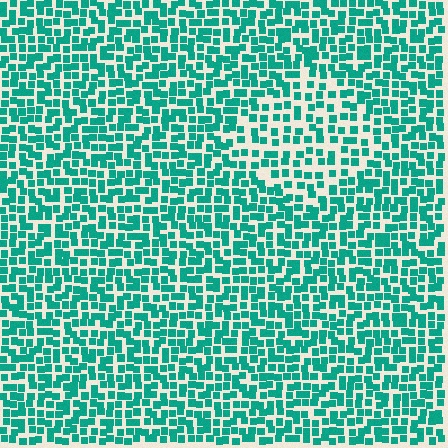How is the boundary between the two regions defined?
The boundary is defined by a change in element density (approximately 1.6x ratio). All elements are the same color, size, and shape.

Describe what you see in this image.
The image contains small teal elements arranged at two different densities. A diamond-shaped region is visible where the elements are less densely packed than the surrounding area.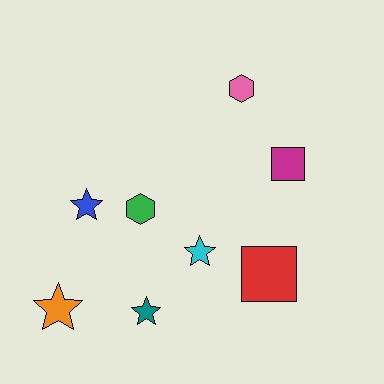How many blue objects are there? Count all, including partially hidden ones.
There is 1 blue object.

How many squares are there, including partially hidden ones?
There are 2 squares.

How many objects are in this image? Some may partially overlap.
There are 8 objects.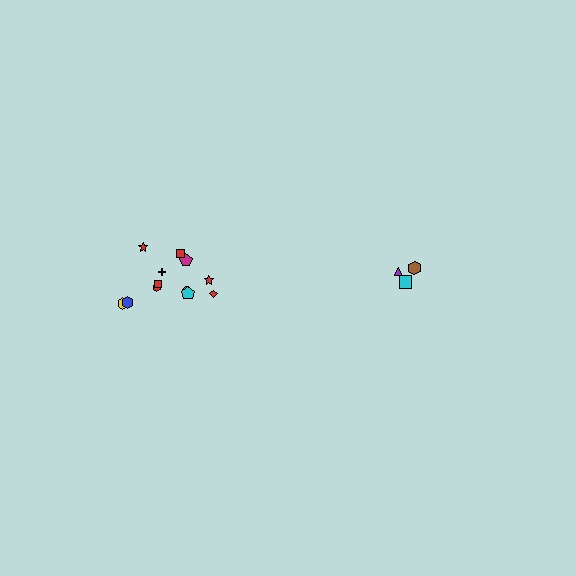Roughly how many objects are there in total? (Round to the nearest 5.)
Roughly 15 objects in total.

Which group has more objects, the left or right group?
The left group.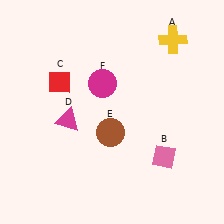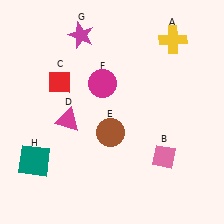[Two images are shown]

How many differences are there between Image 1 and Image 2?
There are 2 differences between the two images.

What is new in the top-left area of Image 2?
A magenta star (G) was added in the top-left area of Image 2.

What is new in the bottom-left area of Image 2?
A teal square (H) was added in the bottom-left area of Image 2.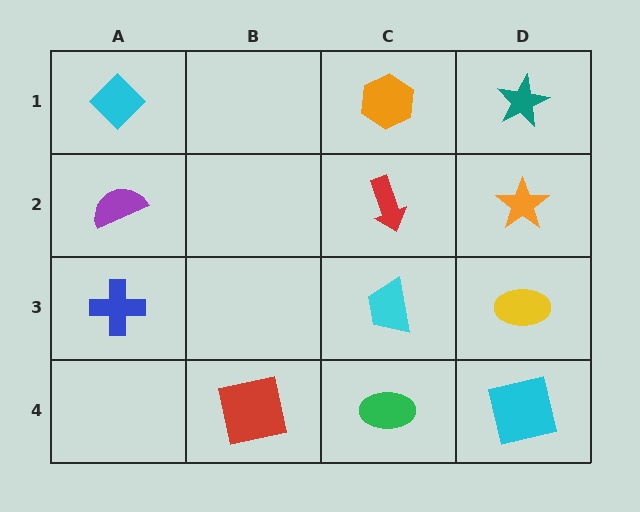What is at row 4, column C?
A green ellipse.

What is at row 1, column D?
A teal star.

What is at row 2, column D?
An orange star.